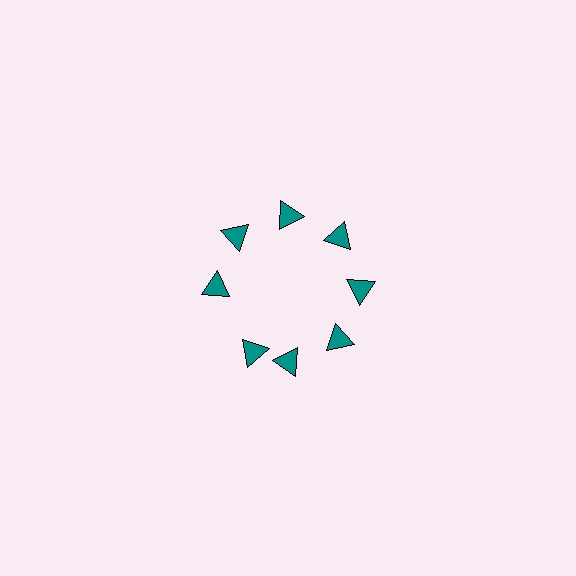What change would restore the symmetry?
The symmetry would be restored by rotating it back into even spacing with its neighbors so that all 8 triangles sit at equal angles and equal distance from the center.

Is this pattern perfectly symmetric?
No. The 8 teal triangles are arranged in a ring, but one element near the 8 o'clock position is rotated out of alignment along the ring, breaking the 8-fold rotational symmetry.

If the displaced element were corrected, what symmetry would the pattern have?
It would have 8-fold rotational symmetry — the pattern would map onto itself every 45 degrees.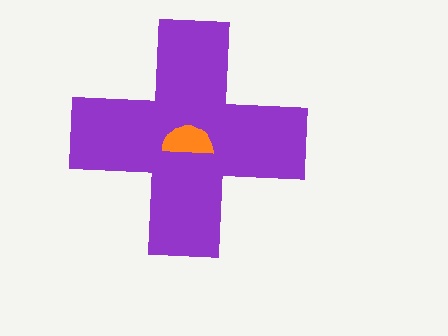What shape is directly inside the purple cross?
The orange semicircle.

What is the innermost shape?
The orange semicircle.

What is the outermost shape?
The purple cross.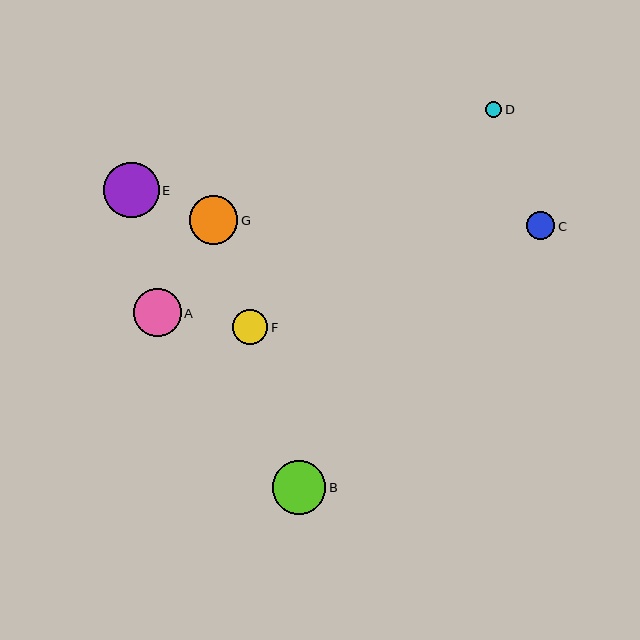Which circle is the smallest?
Circle D is the smallest with a size of approximately 16 pixels.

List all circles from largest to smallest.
From largest to smallest: E, B, G, A, F, C, D.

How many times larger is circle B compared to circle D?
Circle B is approximately 3.3 times the size of circle D.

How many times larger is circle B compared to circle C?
Circle B is approximately 1.9 times the size of circle C.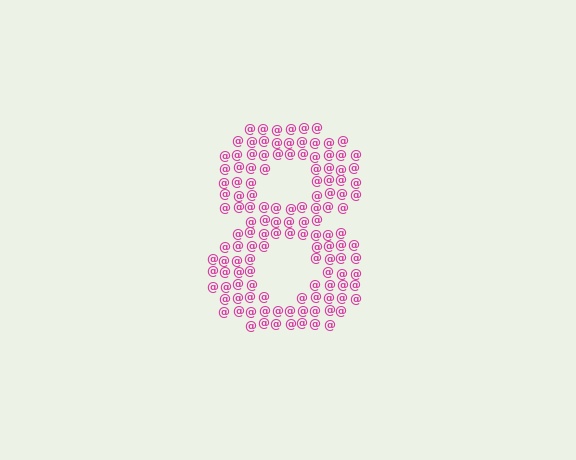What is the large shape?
The large shape is the digit 8.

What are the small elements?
The small elements are at signs.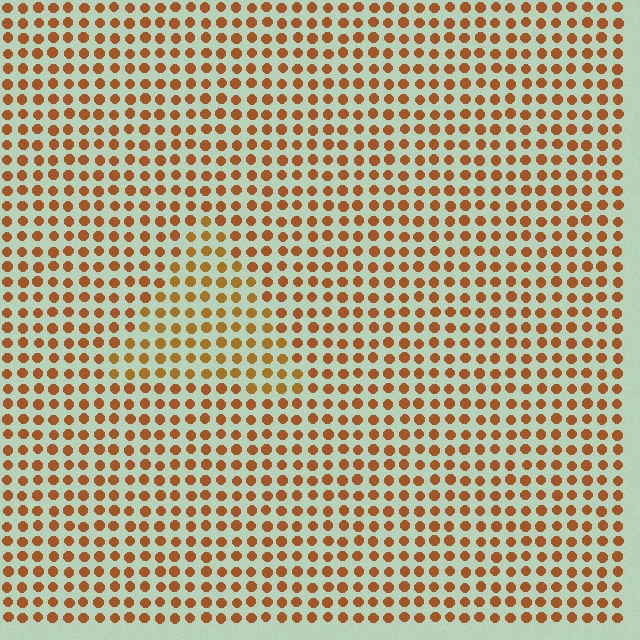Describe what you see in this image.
The image is filled with small brown elements in a uniform arrangement. A triangle-shaped region is visible where the elements are tinted to a slightly different hue, forming a subtle color boundary.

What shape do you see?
I see a triangle.